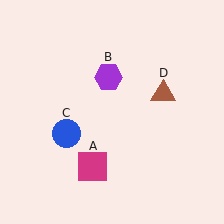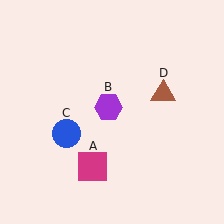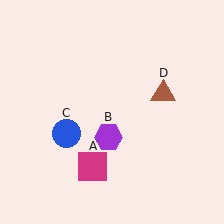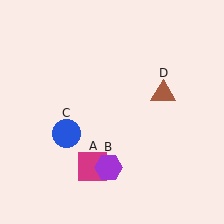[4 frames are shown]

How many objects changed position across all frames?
1 object changed position: purple hexagon (object B).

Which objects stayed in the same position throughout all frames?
Magenta square (object A) and blue circle (object C) and brown triangle (object D) remained stationary.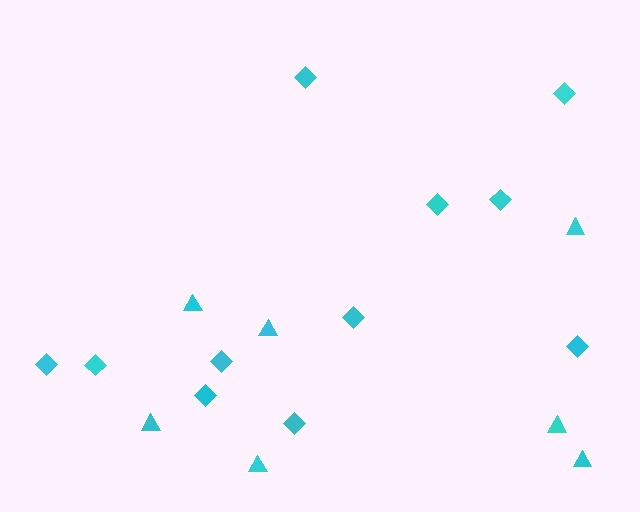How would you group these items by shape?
There are 2 groups: one group of triangles (7) and one group of diamonds (11).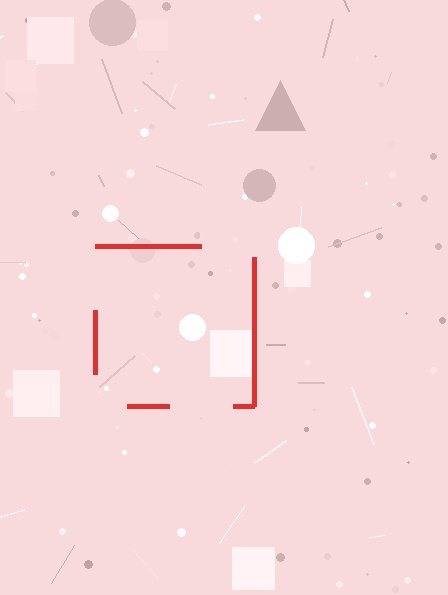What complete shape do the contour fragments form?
The contour fragments form a square.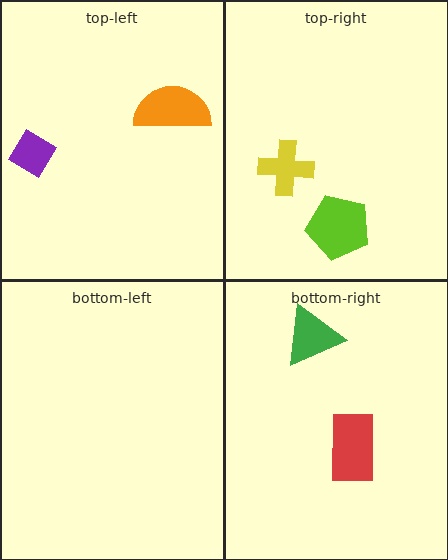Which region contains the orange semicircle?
The top-left region.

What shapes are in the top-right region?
The yellow cross, the lime pentagon.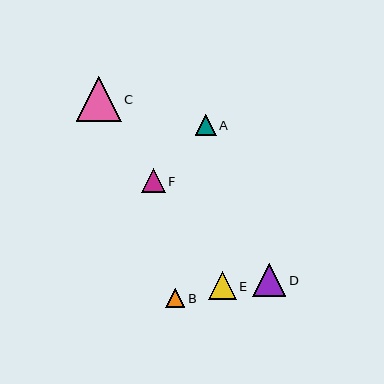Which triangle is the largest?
Triangle C is the largest with a size of approximately 45 pixels.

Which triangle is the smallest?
Triangle B is the smallest with a size of approximately 19 pixels.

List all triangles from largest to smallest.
From largest to smallest: C, D, E, F, A, B.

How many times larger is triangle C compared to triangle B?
Triangle C is approximately 2.4 times the size of triangle B.